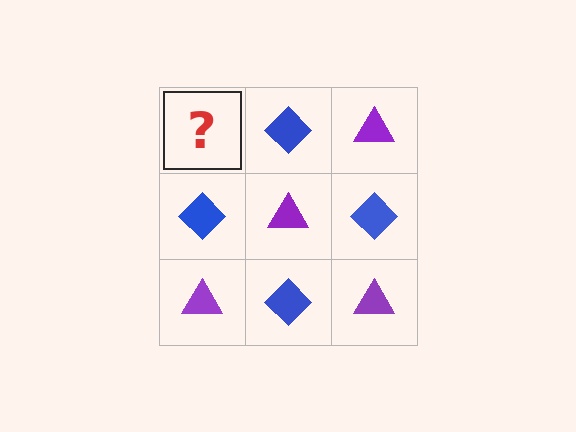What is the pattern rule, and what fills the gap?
The rule is that it alternates purple triangle and blue diamond in a checkerboard pattern. The gap should be filled with a purple triangle.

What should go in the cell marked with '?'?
The missing cell should contain a purple triangle.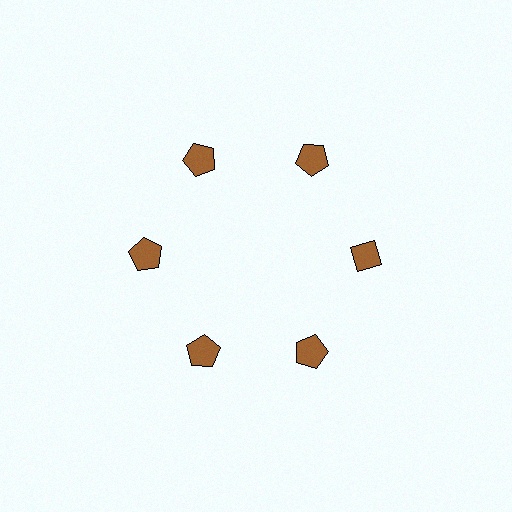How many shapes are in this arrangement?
There are 6 shapes arranged in a ring pattern.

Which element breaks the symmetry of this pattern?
The brown diamond at roughly the 3 o'clock position breaks the symmetry. All other shapes are brown pentagons.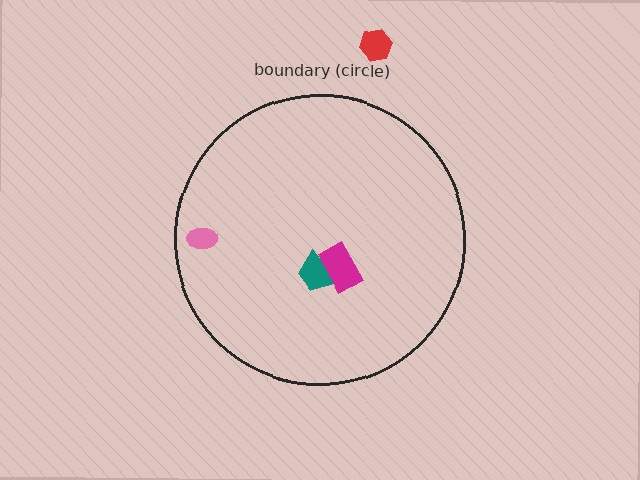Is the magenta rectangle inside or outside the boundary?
Inside.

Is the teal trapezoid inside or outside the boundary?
Inside.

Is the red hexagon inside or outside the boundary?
Outside.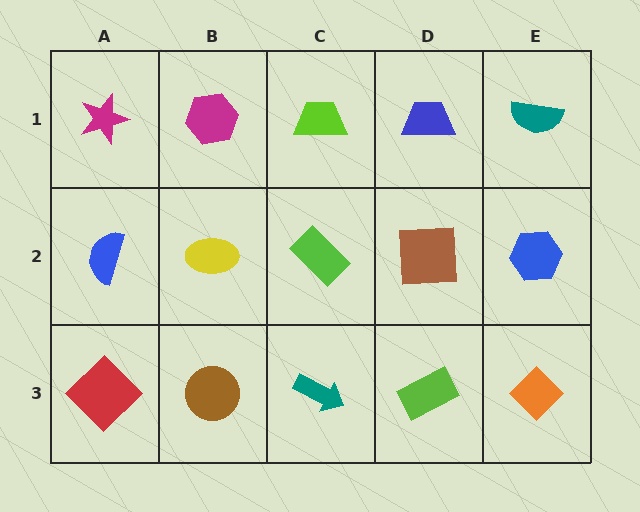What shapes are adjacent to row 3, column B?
A yellow ellipse (row 2, column B), a red diamond (row 3, column A), a teal arrow (row 3, column C).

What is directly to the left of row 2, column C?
A yellow ellipse.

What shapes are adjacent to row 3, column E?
A blue hexagon (row 2, column E), a lime rectangle (row 3, column D).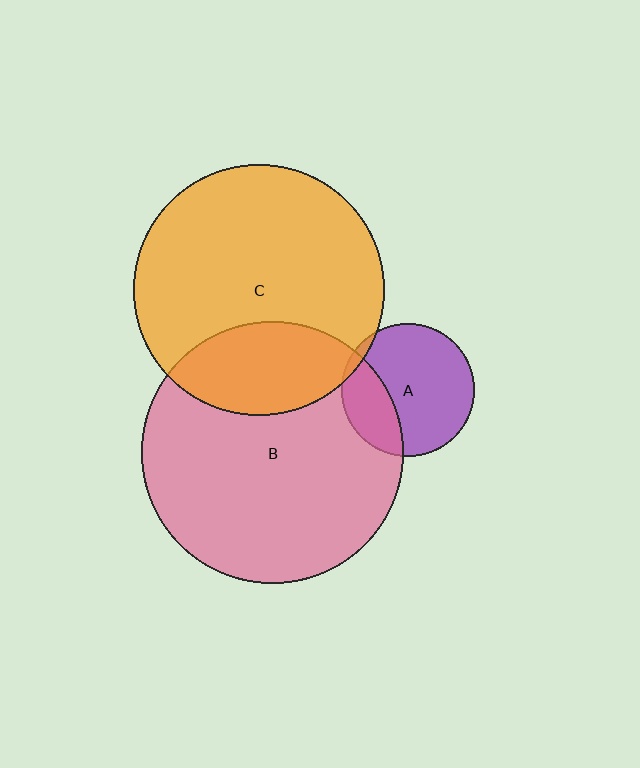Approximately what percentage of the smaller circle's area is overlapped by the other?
Approximately 30%.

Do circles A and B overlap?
Yes.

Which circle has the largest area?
Circle B (pink).